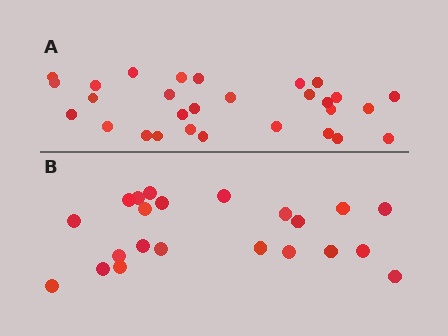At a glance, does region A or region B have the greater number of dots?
Region A (the top region) has more dots.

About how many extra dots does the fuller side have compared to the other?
Region A has roughly 8 or so more dots than region B.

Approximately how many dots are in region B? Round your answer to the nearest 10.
About 20 dots. (The exact count is 22, which rounds to 20.)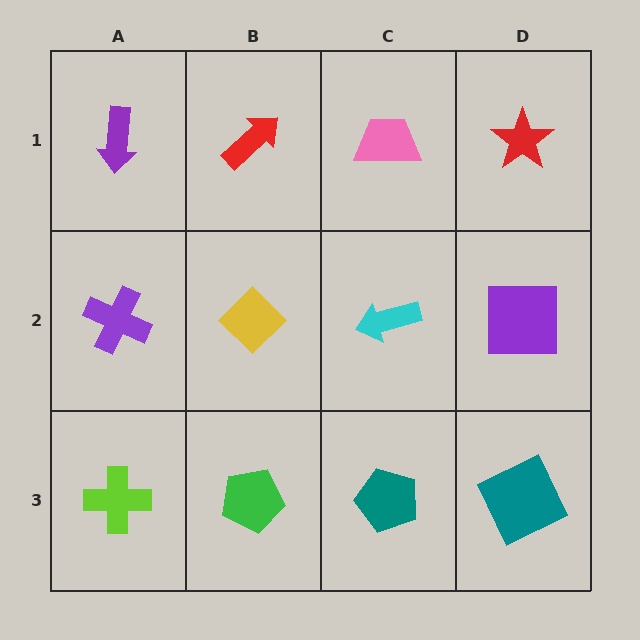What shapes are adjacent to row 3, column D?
A purple square (row 2, column D), a teal pentagon (row 3, column C).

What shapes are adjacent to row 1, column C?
A cyan arrow (row 2, column C), a red arrow (row 1, column B), a red star (row 1, column D).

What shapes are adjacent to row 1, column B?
A yellow diamond (row 2, column B), a purple arrow (row 1, column A), a pink trapezoid (row 1, column C).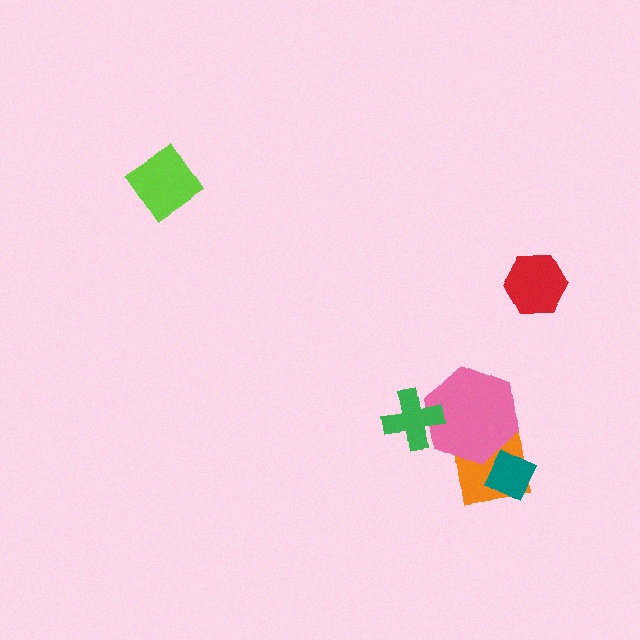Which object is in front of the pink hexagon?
The green cross is in front of the pink hexagon.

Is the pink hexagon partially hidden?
Yes, it is partially covered by another shape.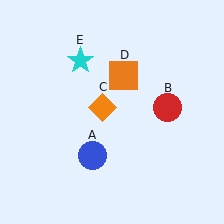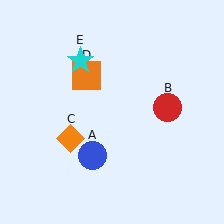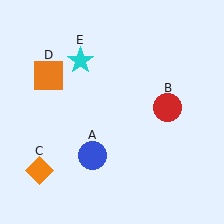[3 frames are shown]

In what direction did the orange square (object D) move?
The orange square (object D) moved left.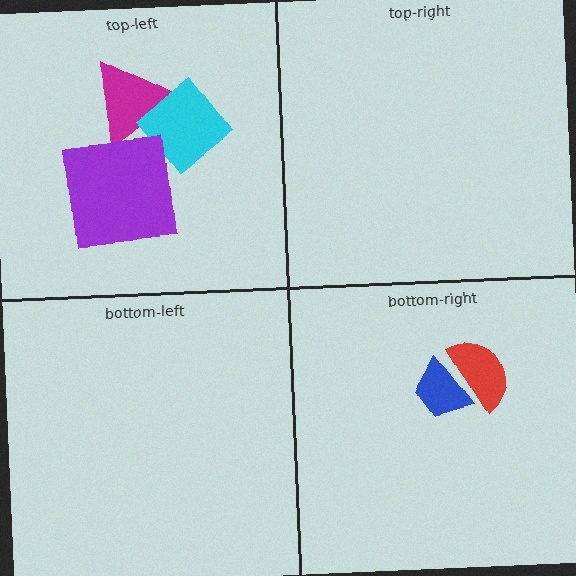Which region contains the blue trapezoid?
The bottom-right region.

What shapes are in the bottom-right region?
The red semicircle, the blue trapezoid.